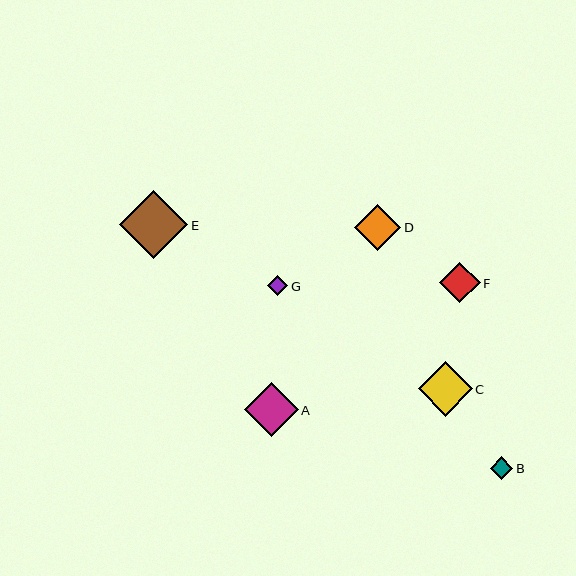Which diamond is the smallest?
Diamond G is the smallest with a size of approximately 20 pixels.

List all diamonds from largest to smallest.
From largest to smallest: E, C, A, D, F, B, G.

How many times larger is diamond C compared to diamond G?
Diamond C is approximately 2.7 times the size of diamond G.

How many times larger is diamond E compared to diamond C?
Diamond E is approximately 1.3 times the size of diamond C.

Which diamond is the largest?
Diamond E is the largest with a size of approximately 68 pixels.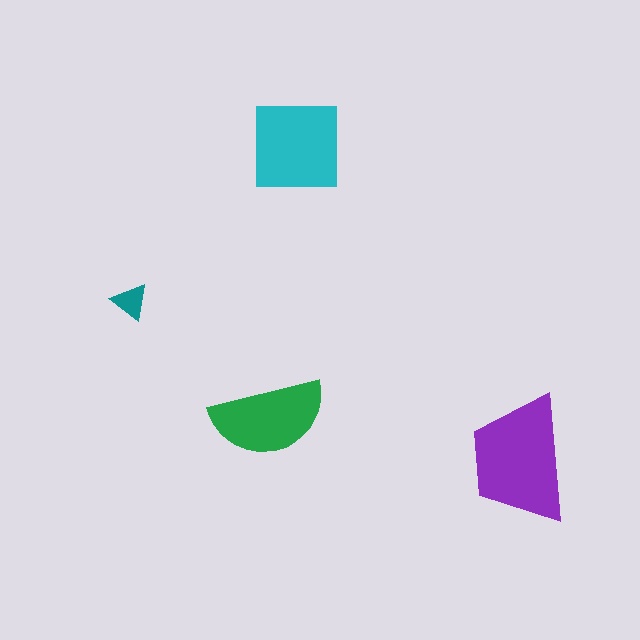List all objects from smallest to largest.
The teal triangle, the green semicircle, the cyan square, the purple trapezoid.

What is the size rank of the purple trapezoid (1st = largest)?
1st.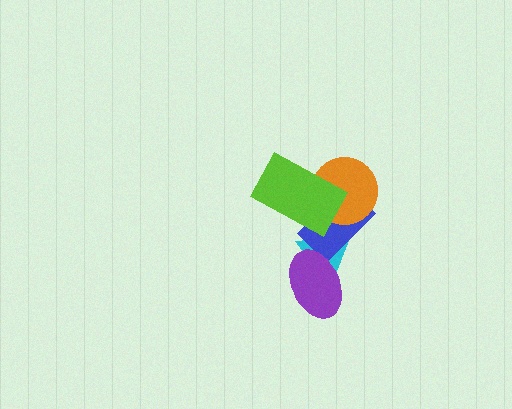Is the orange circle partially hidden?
Yes, it is partially covered by another shape.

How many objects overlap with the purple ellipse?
1 object overlaps with the purple ellipse.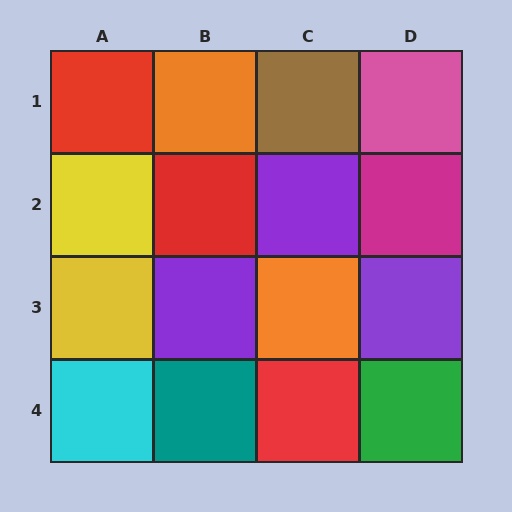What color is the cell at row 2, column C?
Purple.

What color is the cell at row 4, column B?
Teal.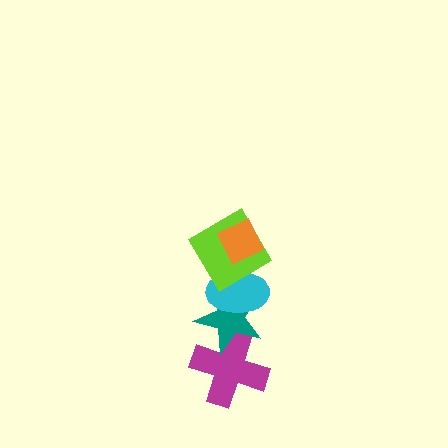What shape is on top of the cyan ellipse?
The lime diamond is on top of the cyan ellipse.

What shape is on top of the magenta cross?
The teal star is on top of the magenta cross.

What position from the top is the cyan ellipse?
The cyan ellipse is 3rd from the top.